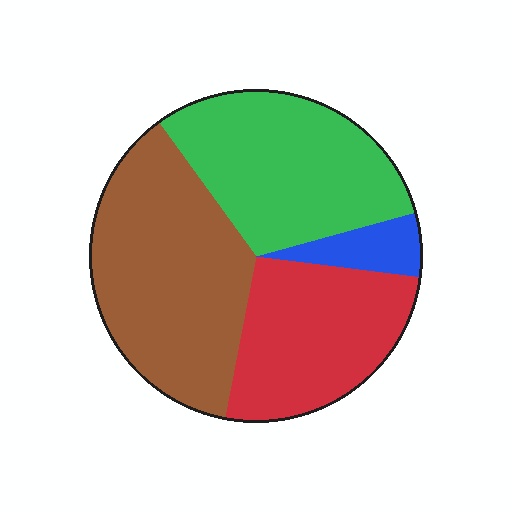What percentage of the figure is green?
Green takes up about one third (1/3) of the figure.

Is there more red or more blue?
Red.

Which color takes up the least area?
Blue, at roughly 5%.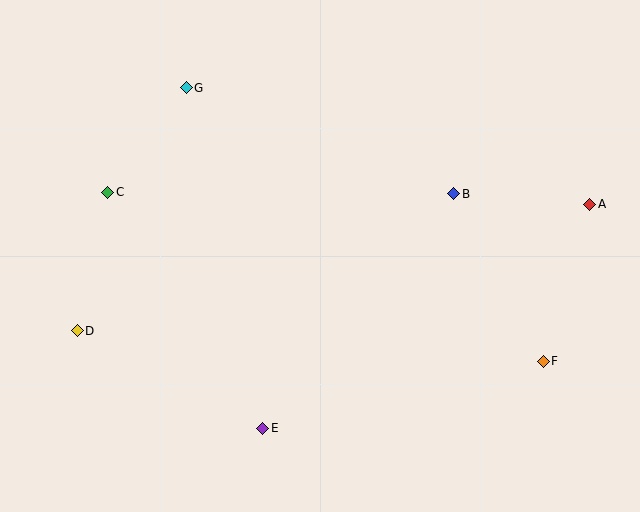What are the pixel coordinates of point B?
Point B is at (454, 194).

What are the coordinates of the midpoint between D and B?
The midpoint between D and B is at (265, 262).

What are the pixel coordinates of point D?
Point D is at (77, 331).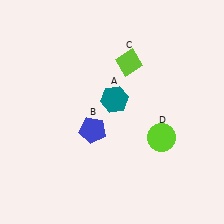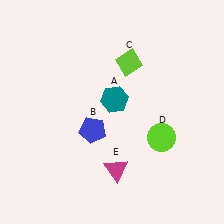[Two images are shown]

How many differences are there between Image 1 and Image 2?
There is 1 difference between the two images.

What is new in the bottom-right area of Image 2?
A magenta triangle (E) was added in the bottom-right area of Image 2.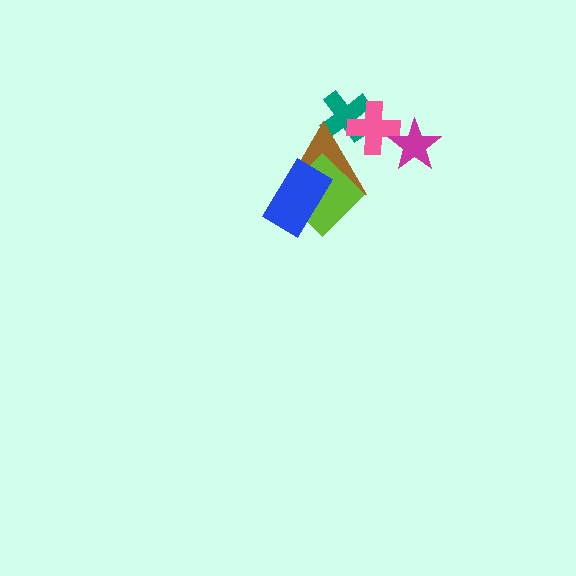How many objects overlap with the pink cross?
3 objects overlap with the pink cross.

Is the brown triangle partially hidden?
Yes, it is partially covered by another shape.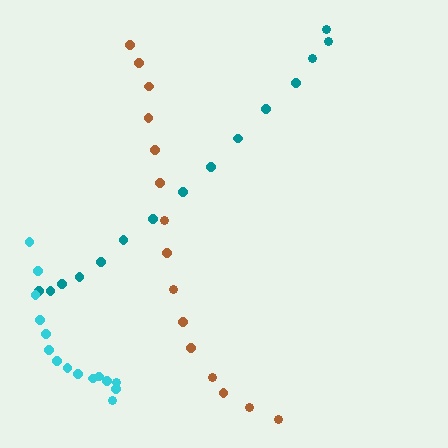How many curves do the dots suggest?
There are 3 distinct paths.